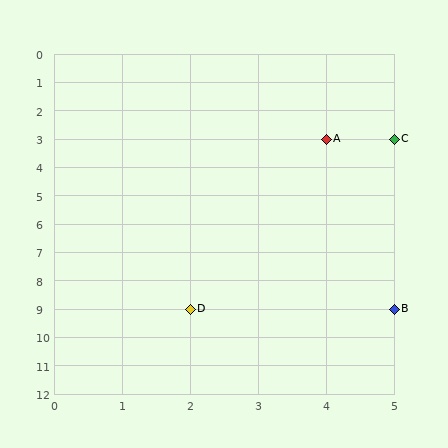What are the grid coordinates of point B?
Point B is at grid coordinates (5, 9).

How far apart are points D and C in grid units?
Points D and C are 3 columns and 6 rows apart (about 6.7 grid units diagonally).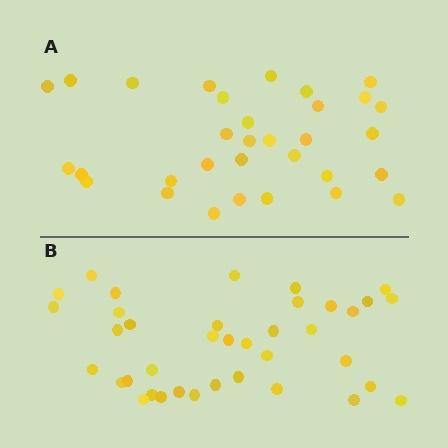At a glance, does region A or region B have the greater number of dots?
Region B (the bottom region) has more dots.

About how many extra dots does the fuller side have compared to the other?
Region B has about 6 more dots than region A.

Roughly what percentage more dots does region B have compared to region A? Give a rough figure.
About 20% more.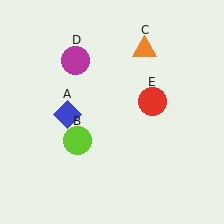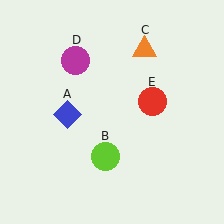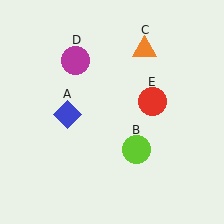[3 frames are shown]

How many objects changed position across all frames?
1 object changed position: lime circle (object B).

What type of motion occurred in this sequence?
The lime circle (object B) rotated counterclockwise around the center of the scene.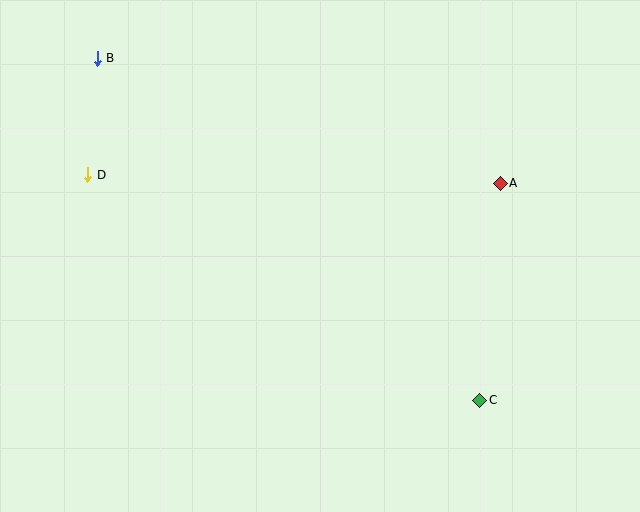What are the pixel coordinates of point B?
Point B is at (97, 58).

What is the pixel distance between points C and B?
The distance between C and B is 513 pixels.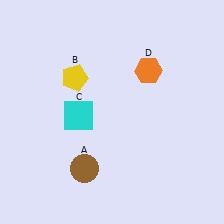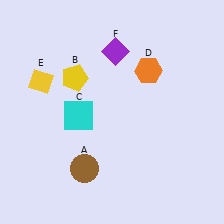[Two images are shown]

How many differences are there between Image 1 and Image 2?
There are 2 differences between the two images.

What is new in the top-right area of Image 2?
A purple diamond (F) was added in the top-right area of Image 2.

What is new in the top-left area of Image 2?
A yellow diamond (E) was added in the top-left area of Image 2.